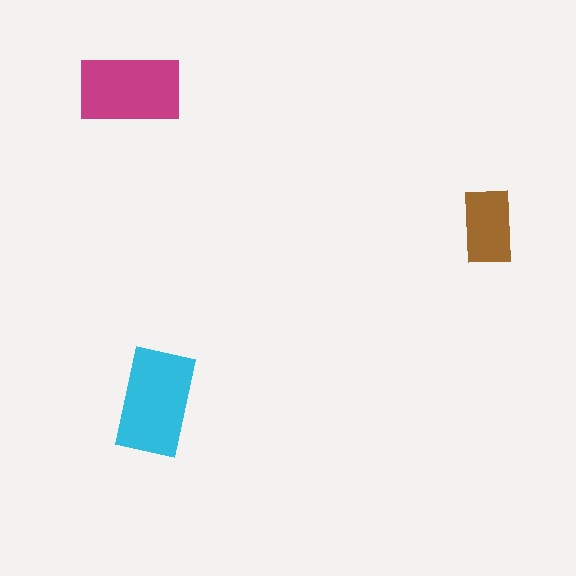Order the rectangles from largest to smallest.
the cyan one, the magenta one, the brown one.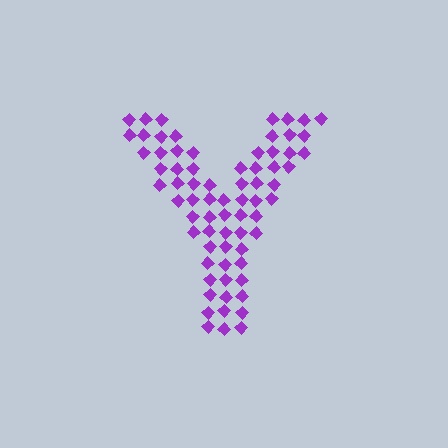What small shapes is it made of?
It is made of small diamonds.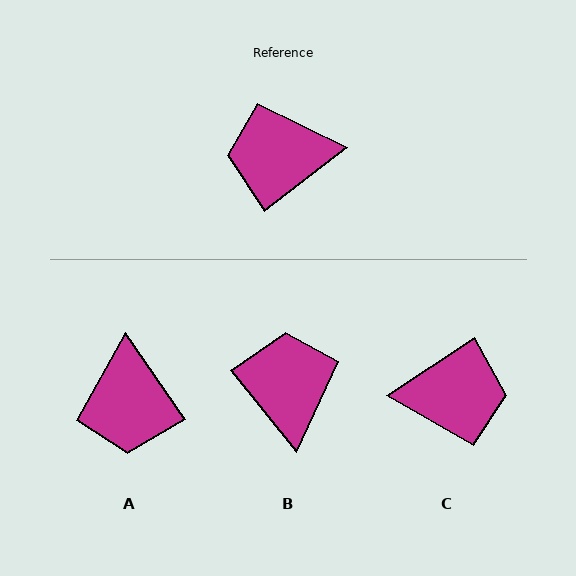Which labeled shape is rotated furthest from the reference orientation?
C, about 176 degrees away.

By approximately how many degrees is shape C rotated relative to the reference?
Approximately 176 degrees counter-clockwise.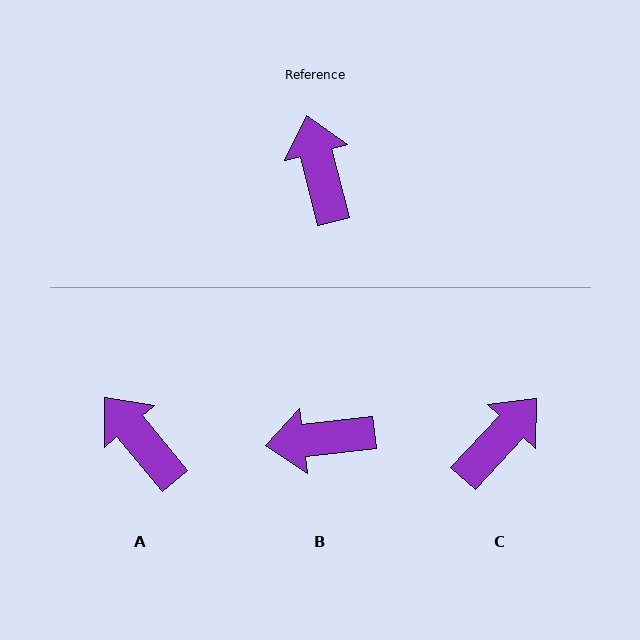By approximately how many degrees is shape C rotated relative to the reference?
Approximately 57 degrees clockwise.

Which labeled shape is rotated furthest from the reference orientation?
B, about 83 degrees away.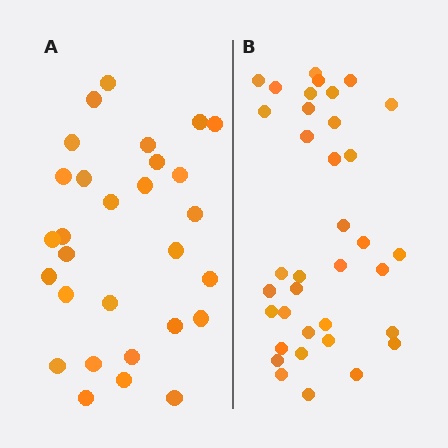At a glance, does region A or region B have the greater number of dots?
Region B (the right region) has more dots.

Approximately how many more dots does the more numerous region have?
Region B has roughly 8 or so more dots than region A.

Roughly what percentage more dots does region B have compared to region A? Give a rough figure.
About 25% more.